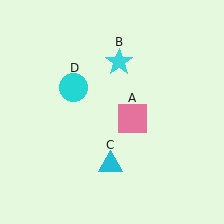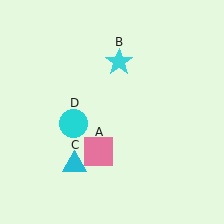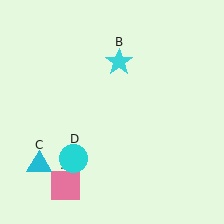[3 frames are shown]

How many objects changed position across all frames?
3 objects changed position: pink square (object A), cyan triangle (object C), cyan circle (object D).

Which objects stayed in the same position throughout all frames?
Cyan star (object B) remained stationary.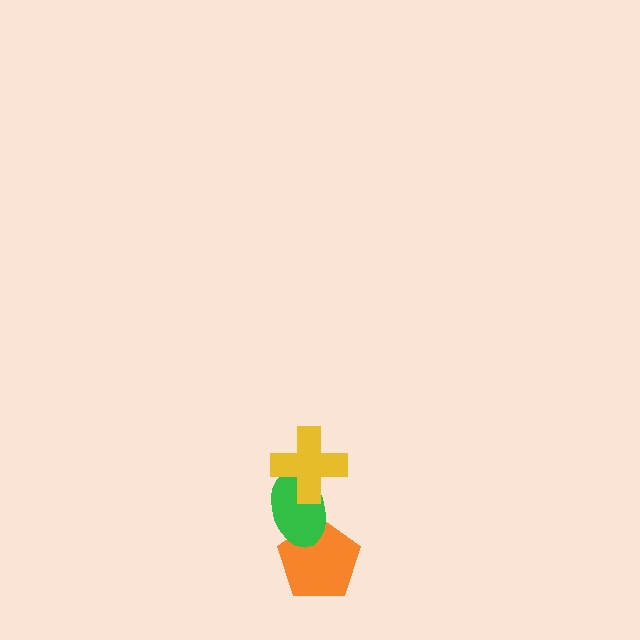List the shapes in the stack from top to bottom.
From top to bottom: the yellow cross, the green ellipse, the orange pentagon.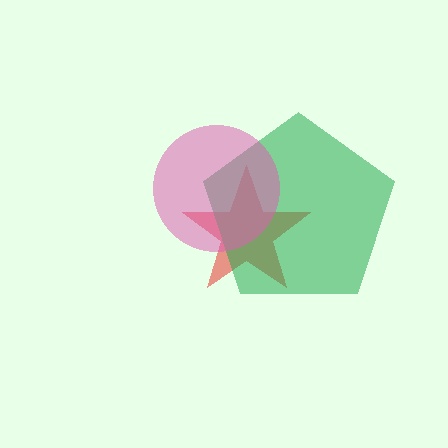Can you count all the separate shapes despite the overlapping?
Yes, there are 3 separate shapes.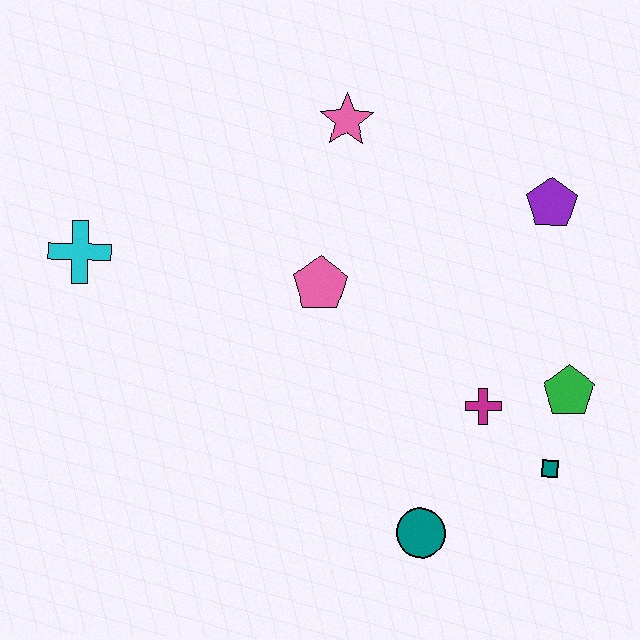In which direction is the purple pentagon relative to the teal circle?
The purple pentagon is above the teal circle.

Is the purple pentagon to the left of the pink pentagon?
No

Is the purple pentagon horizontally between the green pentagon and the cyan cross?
Yes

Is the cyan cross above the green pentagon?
Yes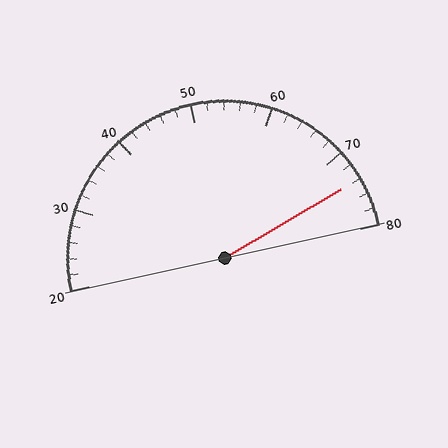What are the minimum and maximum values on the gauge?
The gauge ranges from 20 to 80.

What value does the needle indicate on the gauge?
The needle indicates approximately 74.